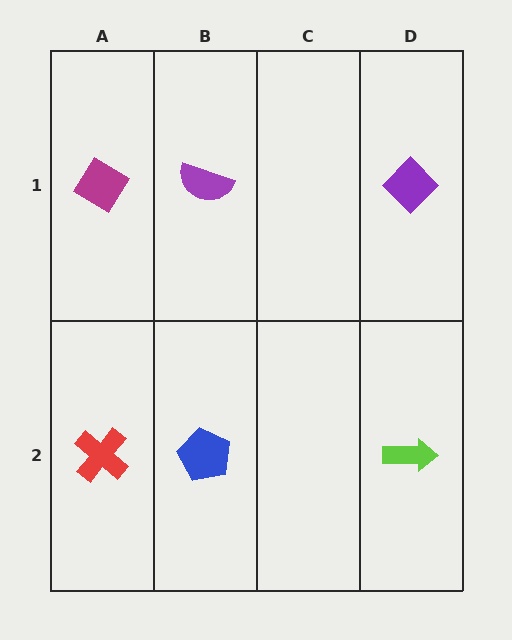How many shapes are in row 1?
3 shapes.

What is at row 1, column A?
A magenta diamond.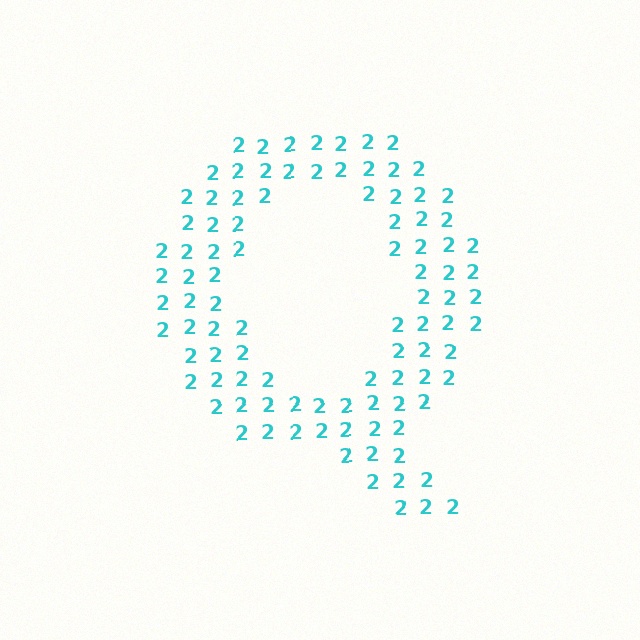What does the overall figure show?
The overall figure shows the letter Q.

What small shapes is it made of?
It is made of small digit 2's.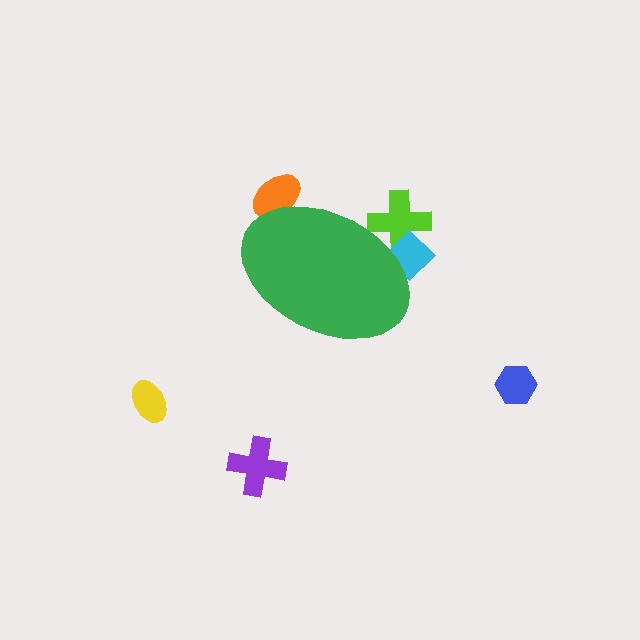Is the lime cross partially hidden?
Yes, the lime cross is partially hidden behind the green ellipse.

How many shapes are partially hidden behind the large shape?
3 shapes are partially hidden.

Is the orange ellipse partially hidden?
Yes, the orange ellipse is partially hidden behind the green ellipse.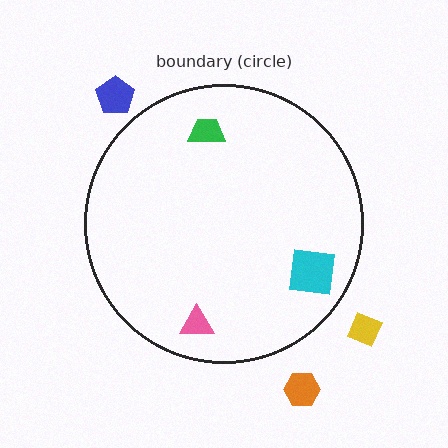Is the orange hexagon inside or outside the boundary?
Outside.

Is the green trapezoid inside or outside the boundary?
Inside.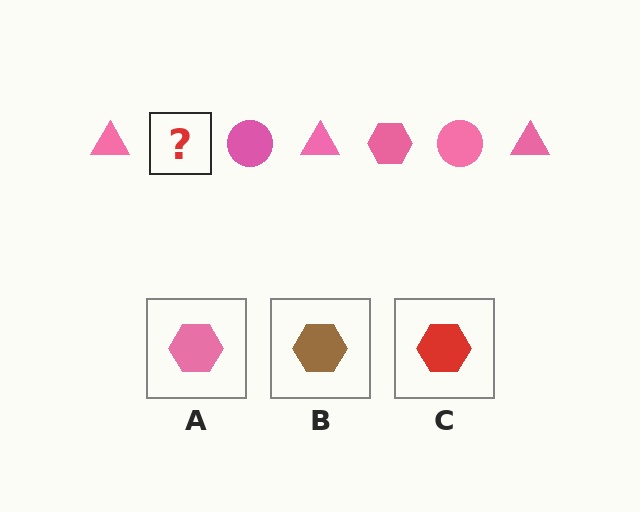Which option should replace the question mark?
Option A.